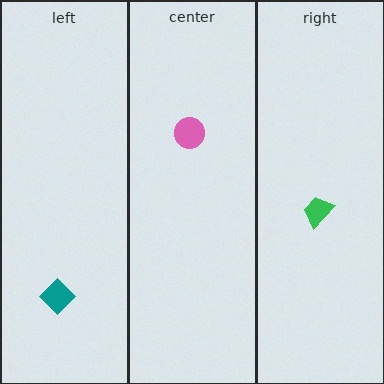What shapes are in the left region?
The teal diamond.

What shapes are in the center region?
The pink circle.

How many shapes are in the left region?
1.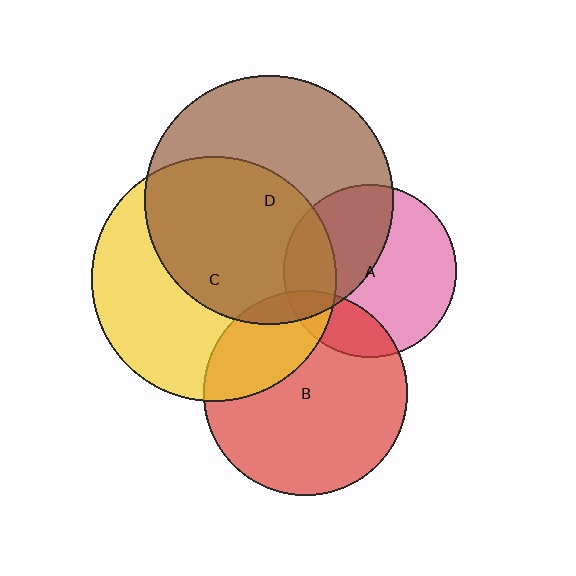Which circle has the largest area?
Circle D (brown).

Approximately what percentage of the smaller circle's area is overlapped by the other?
Approximately 50%.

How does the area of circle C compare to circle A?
Approximately 2.0 times.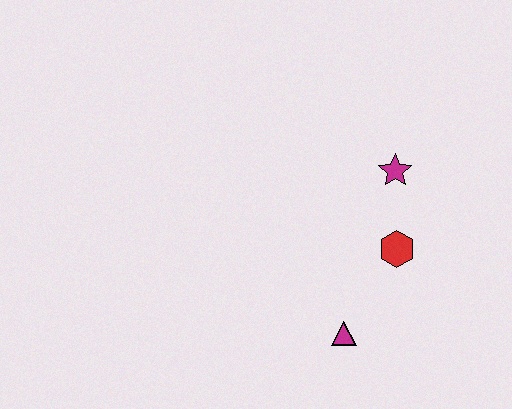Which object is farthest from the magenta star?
The magenta triangle is farthest from the magenta star.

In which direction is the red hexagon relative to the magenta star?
The red hexagon is below the magenta star.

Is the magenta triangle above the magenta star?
No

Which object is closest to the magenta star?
The red hexagon is closest to the magenta star.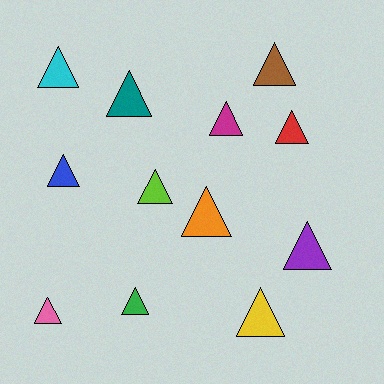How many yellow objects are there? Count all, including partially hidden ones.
There is 1 yellow object.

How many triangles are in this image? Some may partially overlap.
There are 12 triangles.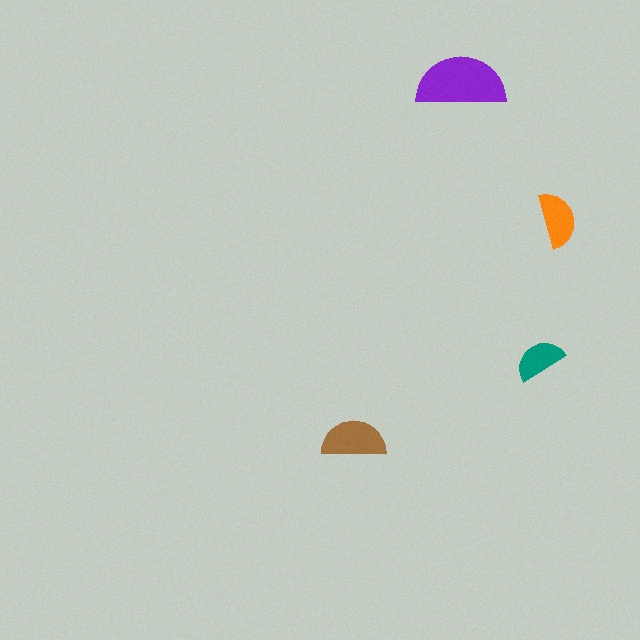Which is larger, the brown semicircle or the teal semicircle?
The brown one.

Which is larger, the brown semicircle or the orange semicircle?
The brown one.